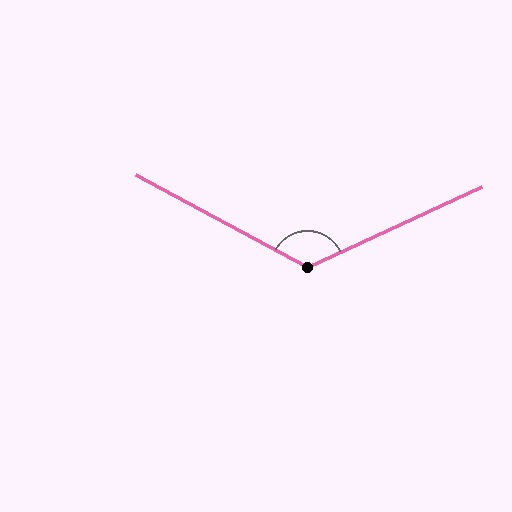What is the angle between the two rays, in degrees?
Approximately 127 degrees.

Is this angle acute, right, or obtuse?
It is obtuse.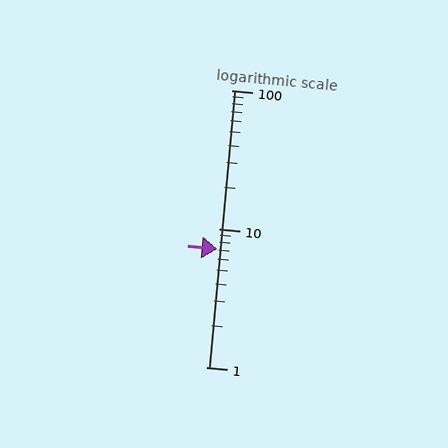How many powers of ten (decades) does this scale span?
The scale spans 2 decades, from 1 to 100.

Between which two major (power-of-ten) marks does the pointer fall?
The pointer is between 1 and 10.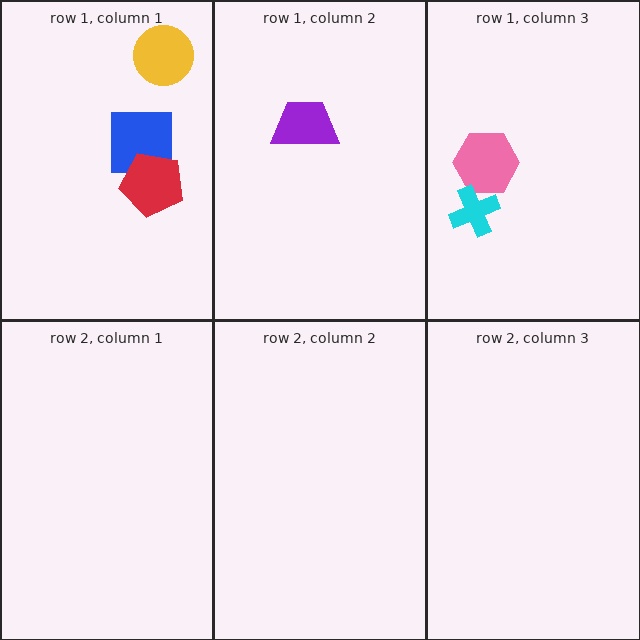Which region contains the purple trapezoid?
The row 1, column 2 region.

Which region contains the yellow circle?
The row 1, column 1 region.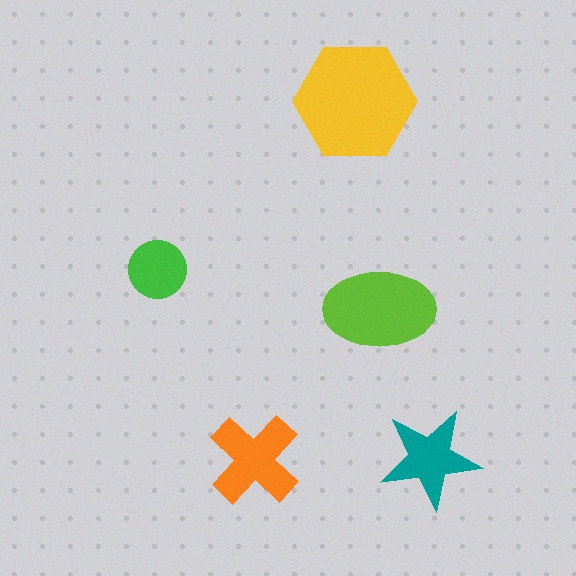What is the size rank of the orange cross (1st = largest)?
3rd.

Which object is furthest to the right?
The teal star is rightmost.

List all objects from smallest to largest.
The green circle, the teal star, the orange cross, the lime ellipse, the yellow hexagon.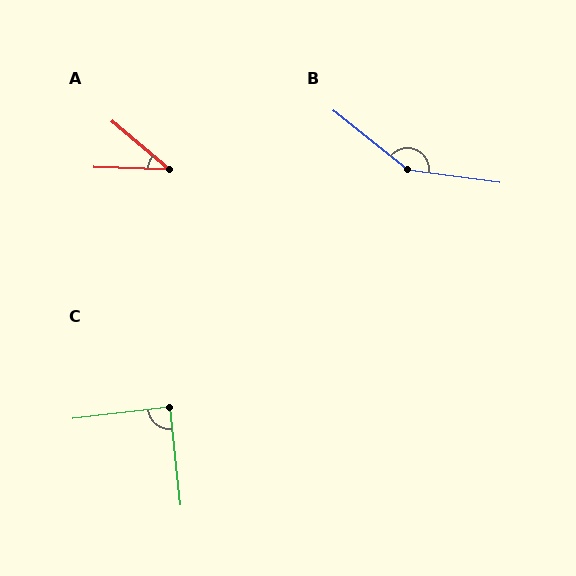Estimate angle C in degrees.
Approximately 89 degrees.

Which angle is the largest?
B, at approximately 150 degrees.